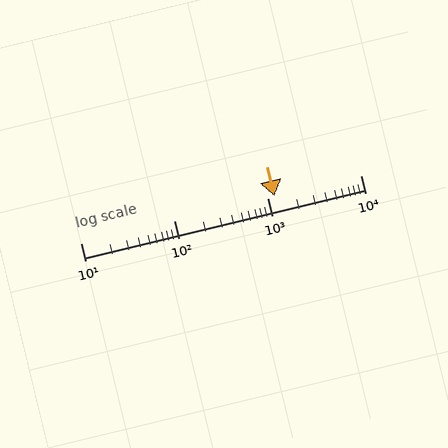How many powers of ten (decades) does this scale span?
The scale spans 3 decades, from 10 to 10000.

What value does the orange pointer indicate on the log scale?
The pointer indicates approximately 1200.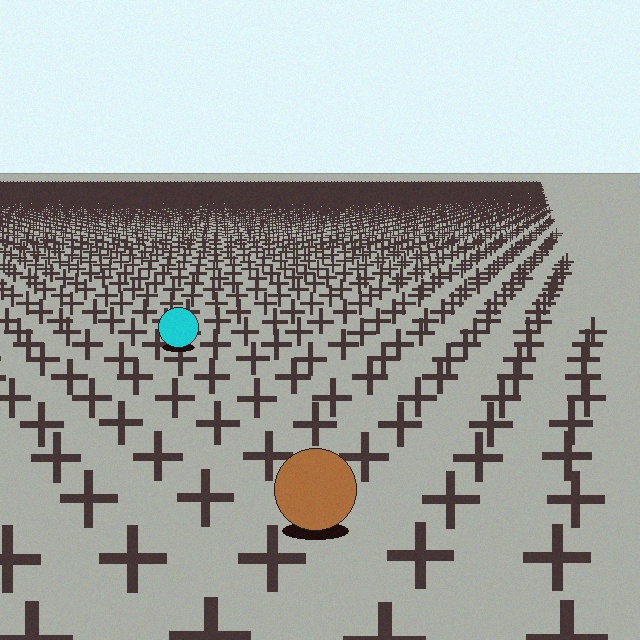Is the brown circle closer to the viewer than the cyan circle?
Yes. The brown circle is closer — you can tell from the texture gradient: the ground texture is coarser near it.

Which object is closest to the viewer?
The brown circle is closest. The texture marks near it are larger and more spread out.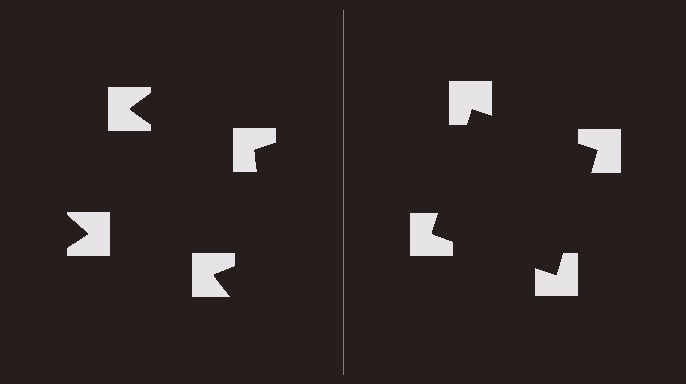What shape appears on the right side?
An illusory square.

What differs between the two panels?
The notched squares are positioned identically on both sides; only the wedge orientations differ. On the right they align to a square; on the left they are misaligned.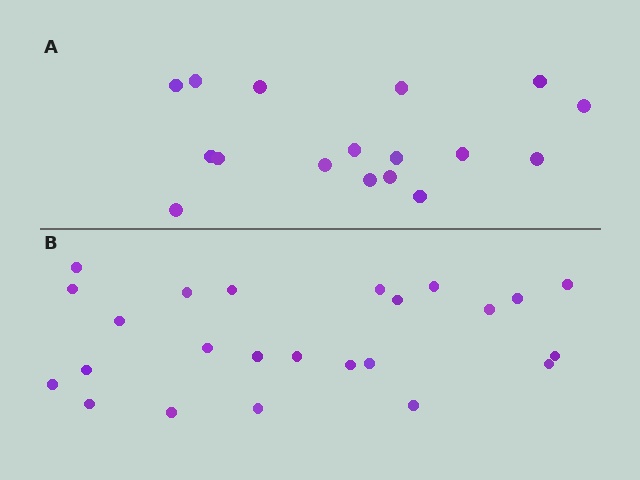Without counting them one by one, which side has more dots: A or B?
Region B (the bottom region) has more dots.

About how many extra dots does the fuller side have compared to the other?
Region B has roughly 8 or so more dots than region A.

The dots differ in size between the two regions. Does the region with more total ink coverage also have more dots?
No. Region A has more total ink coverage because its dots are larger, but region B actually contains more individual dots. Total area can be misleading — the number of items is what matters here.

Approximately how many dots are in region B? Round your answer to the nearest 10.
About 20 dots. (The exact count is 24, which rounds to 20.)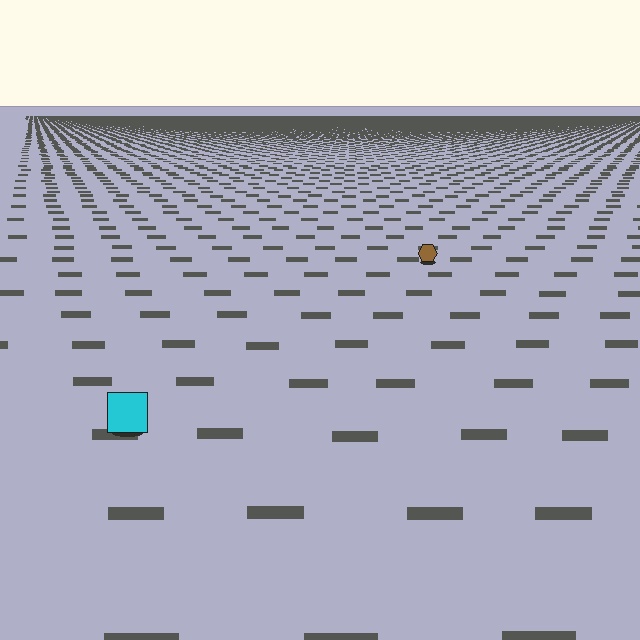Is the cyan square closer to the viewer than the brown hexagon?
Yes. The cyan square is closer — you can tell from the texture gradient: the ground texture is coarser near it.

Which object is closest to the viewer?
The cyan square is closest. The texture marks near it are larger and more spread out.